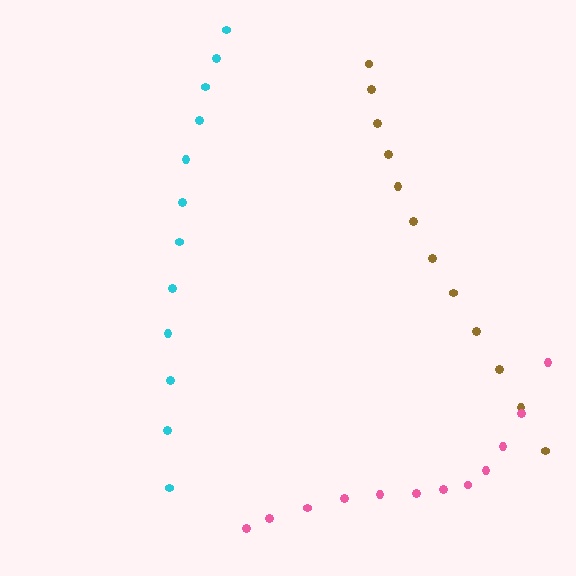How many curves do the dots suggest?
There are 3 distinct paths.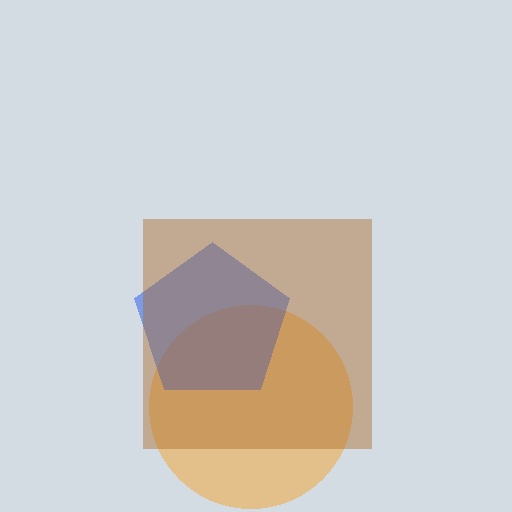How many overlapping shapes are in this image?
There are 3 overlapping shapes in the image.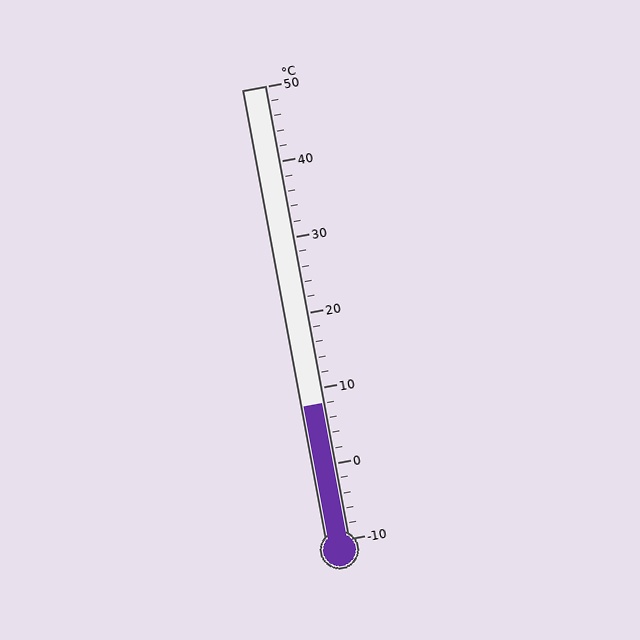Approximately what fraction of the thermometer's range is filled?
The thermometer is filled to approximately 30% of its range.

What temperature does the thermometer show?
The thermometer shows approximately 8°C.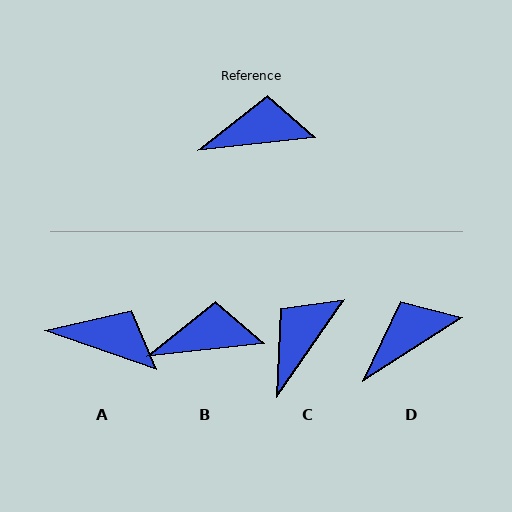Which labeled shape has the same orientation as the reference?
B.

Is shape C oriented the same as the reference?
No, it is off by about 49 degrees.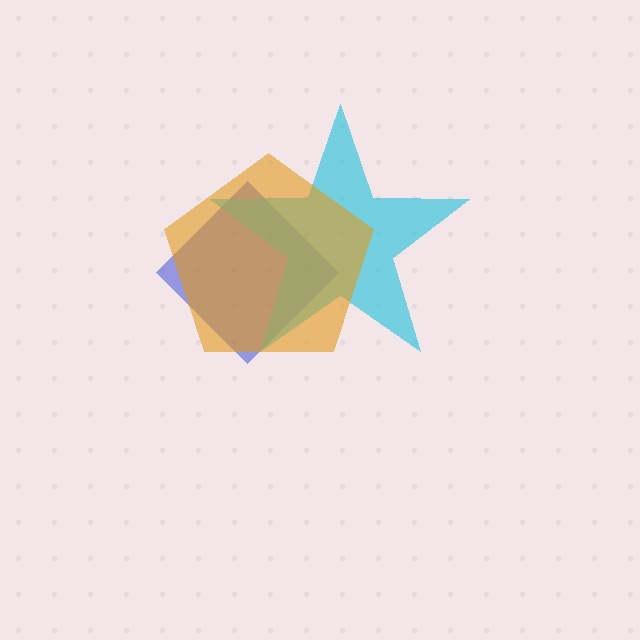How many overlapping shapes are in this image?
There are 3 overlapping shapes in the image.